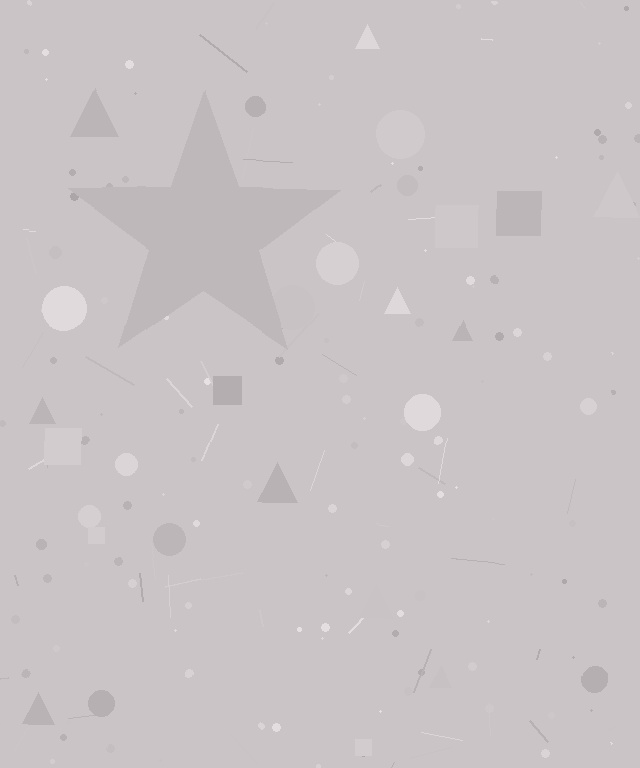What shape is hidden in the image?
A star is hidden in the image.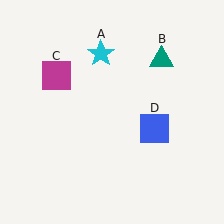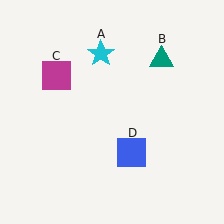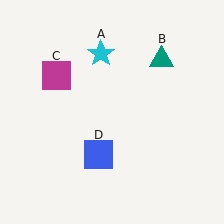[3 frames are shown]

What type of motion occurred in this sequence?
The blue square (object D) rotated clockwise around the center of the scene.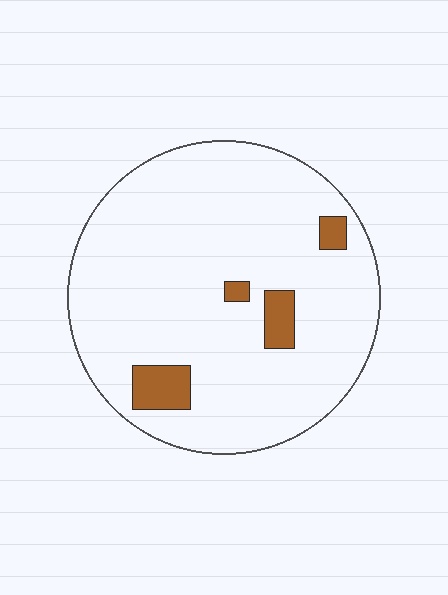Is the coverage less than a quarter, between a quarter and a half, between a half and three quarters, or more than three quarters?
Less than a quarter.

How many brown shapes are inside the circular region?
4.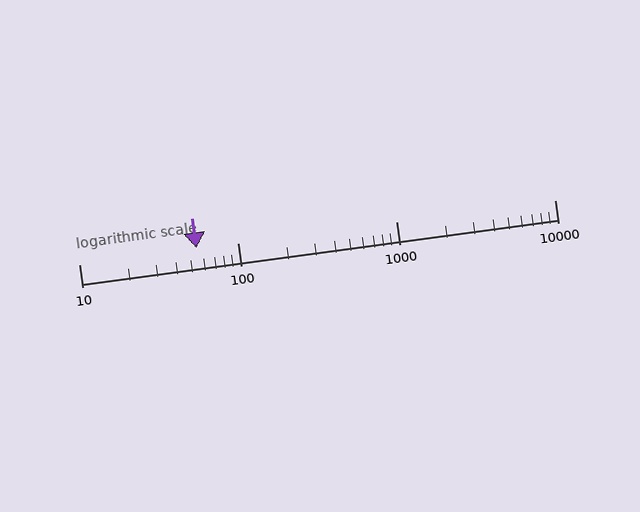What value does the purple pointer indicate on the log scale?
The pointer indicates approximately 55.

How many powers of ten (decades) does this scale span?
The scale spans 3 decades, from 10 to 10000.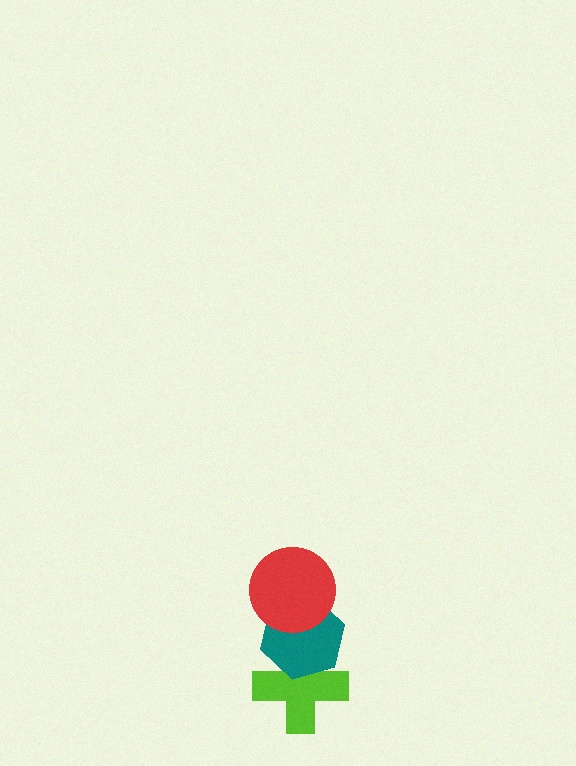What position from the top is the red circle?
The red circle is 1st from the top.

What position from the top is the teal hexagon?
The teal hexagon is 2nd from the top.